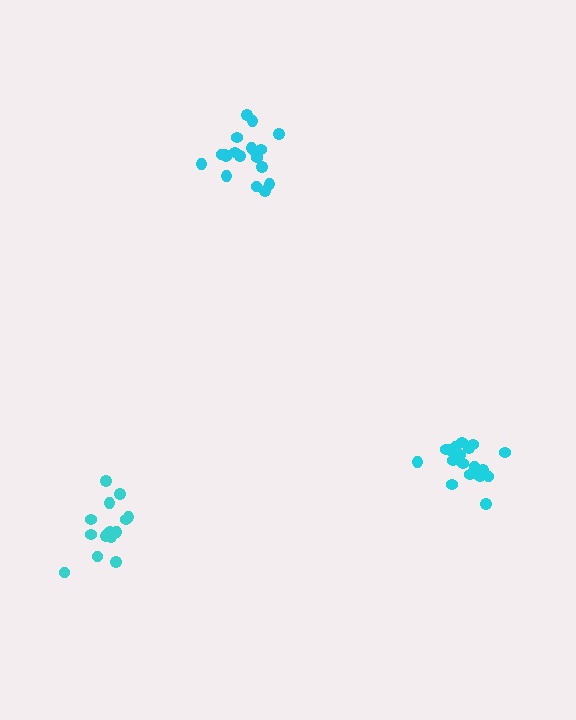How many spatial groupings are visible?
There are 3 spatial groupings.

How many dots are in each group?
Group 1: 18 dots, Group 2: 19 dots, Group 3: 15 dots (52 total).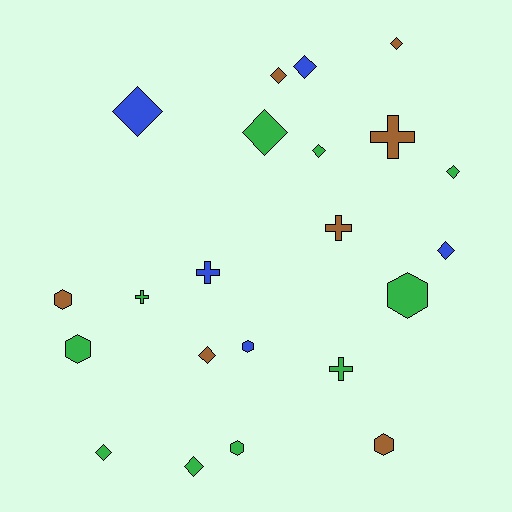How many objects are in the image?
There are 22 objects.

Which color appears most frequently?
Green, with 10 objects.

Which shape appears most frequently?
Diamond, with 11 objects.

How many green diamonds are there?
There are 5 green diamonds.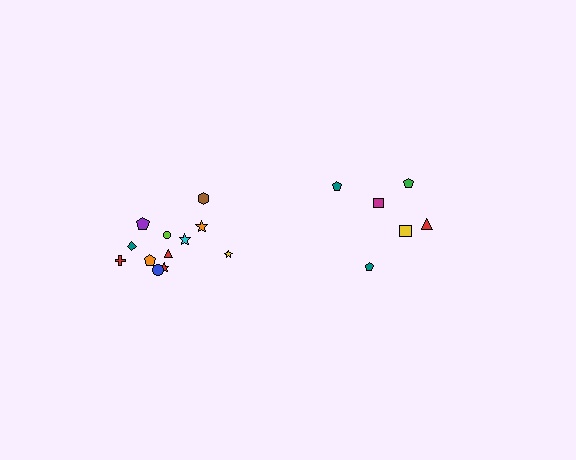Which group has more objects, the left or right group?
The left group.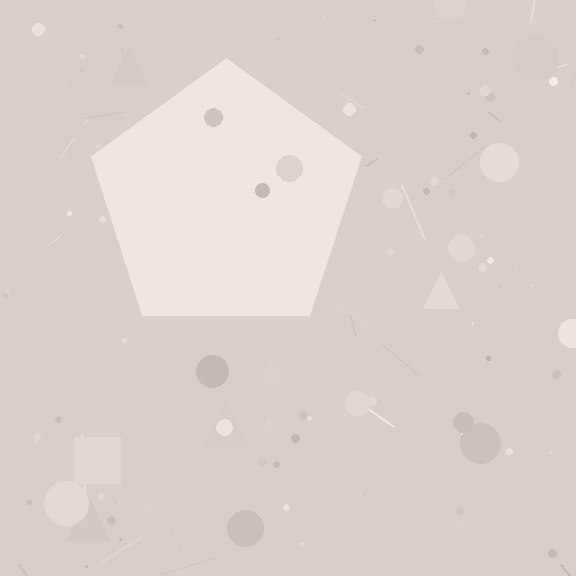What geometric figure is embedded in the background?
A pentagon is embedded in the background.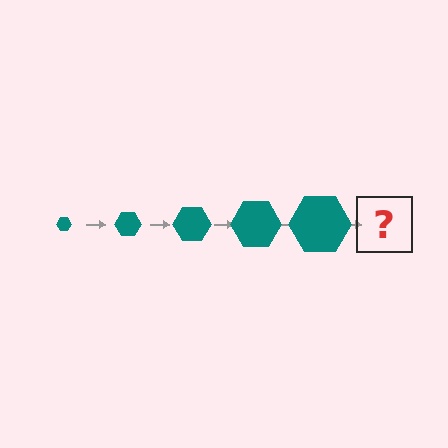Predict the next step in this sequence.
The next step is a teal hexagon, larger than the previous one.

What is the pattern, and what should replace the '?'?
The pattern is that the hexagon gets progressively larger each step. The '?' should be a teal hexagon, larger than the previous one.